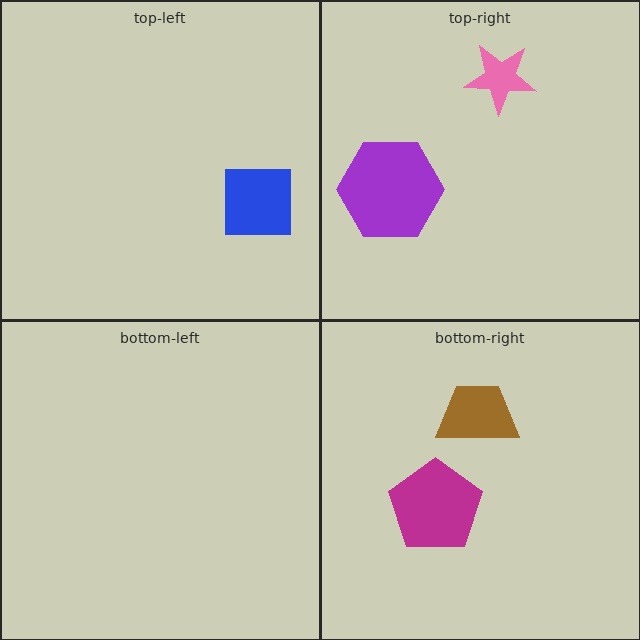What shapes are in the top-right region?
The purple hexagon, the pink star.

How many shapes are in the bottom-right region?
2.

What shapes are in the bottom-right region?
The magenta pentagon, the brown trapezoid.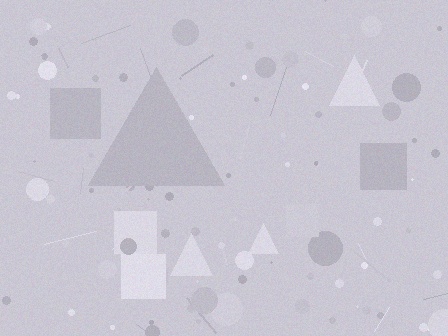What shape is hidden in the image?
A triangle is hidden in the image.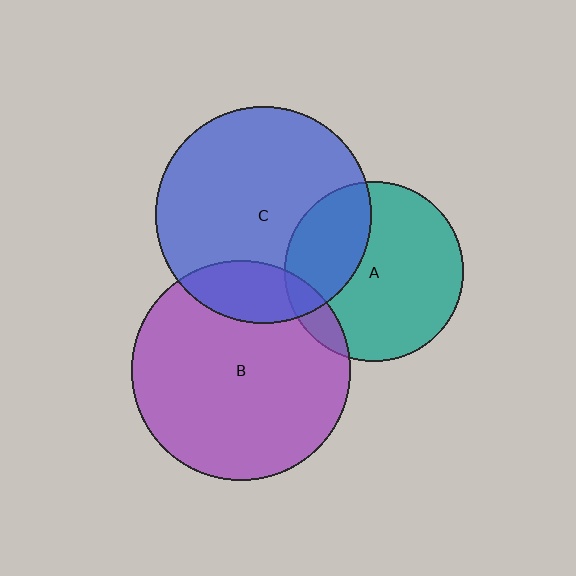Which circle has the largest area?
Circle B (purple).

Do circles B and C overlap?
Yes.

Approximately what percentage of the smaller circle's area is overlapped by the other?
Approximately 15%.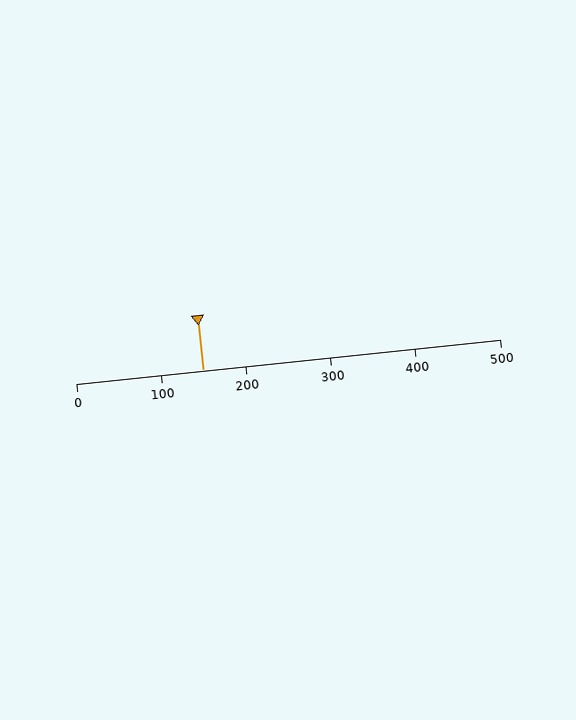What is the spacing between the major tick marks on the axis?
The major ticks are spaced 100 apart.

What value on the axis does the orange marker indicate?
The marker indicates approximately 150.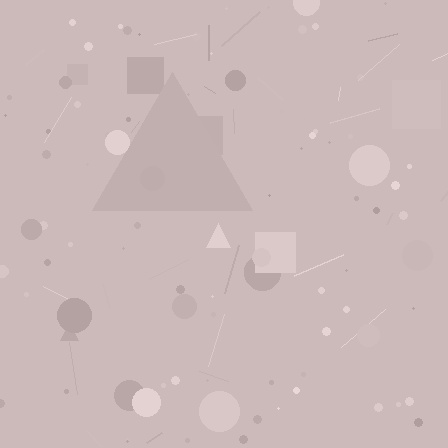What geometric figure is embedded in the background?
A triangle is embedded in the background.